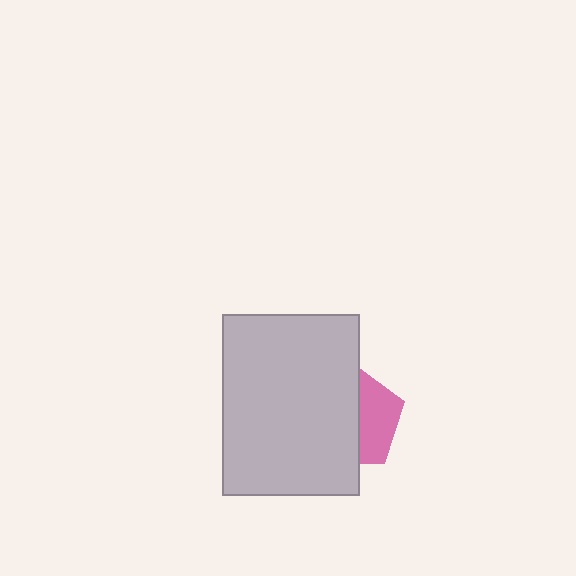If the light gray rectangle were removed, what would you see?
You would see the complete pink pentagon.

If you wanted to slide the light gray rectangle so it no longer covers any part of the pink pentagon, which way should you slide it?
Slide it left — that is the most direct way to separate the two shapes.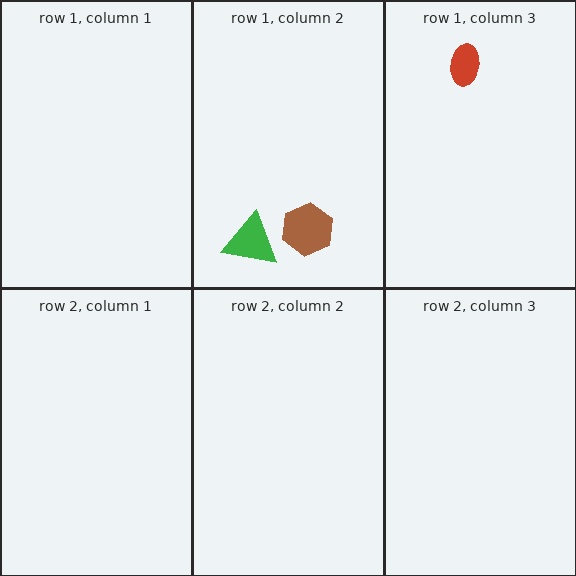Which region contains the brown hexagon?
The row 1, column 2 region.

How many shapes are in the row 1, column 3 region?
1.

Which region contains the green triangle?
The row 1, column 2 region.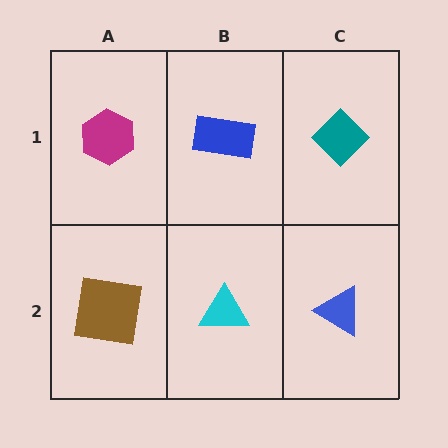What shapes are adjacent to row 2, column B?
A blue rectangle (row 1, column B), a brown square (row 2, column A), a blue triangle (row 2, column C).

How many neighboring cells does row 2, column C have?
2.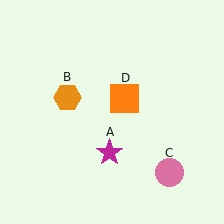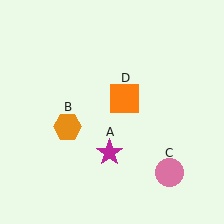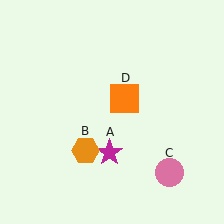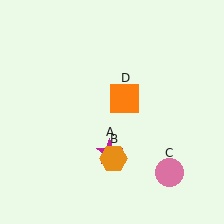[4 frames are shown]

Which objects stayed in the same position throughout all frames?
Magenta star (object A) and pink circle (object C) and orange square (object D) remained stationary.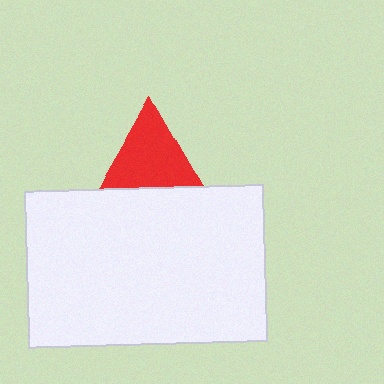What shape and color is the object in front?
The object in front is a white rectangle.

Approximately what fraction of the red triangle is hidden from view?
Roughly 33% of the red triangle is hidden behind the white rectangle.